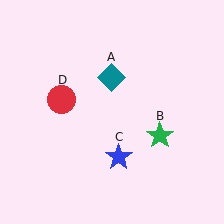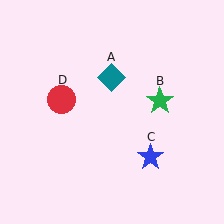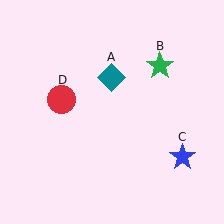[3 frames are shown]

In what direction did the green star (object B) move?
The green star (object B) moved up.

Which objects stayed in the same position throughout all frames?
Teal diamond (object A) and red circle (object D) remained stationary.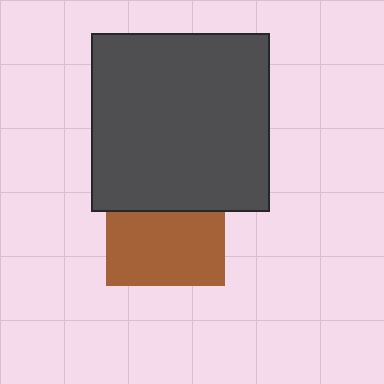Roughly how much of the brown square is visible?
About half of it is visible (roughly 63%).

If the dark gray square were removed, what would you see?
You would see the complete brown square.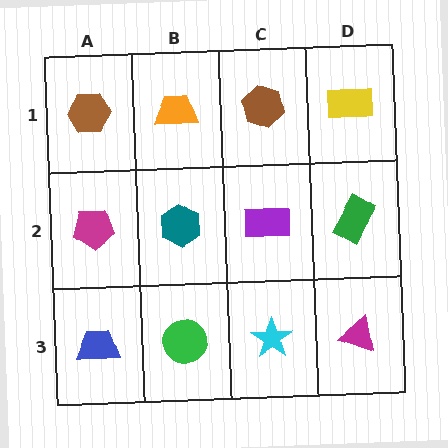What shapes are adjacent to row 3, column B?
A teal hexagon (row 2, column B), a blue trapezoid (row 3, column A), a cyan star (row 3, column C).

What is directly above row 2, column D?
A yellow rectangle.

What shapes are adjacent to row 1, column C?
A purple rectangle (row 2, column C), an orange trapezoid (row 1, column B), a yellow rectangle (row 1, column D).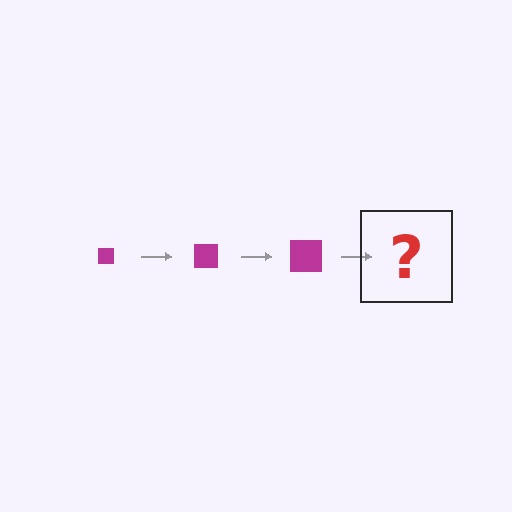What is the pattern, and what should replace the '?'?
The pattern is that the square gets progressively larger each step. The '?' should be a magenta square, larger than the previous one.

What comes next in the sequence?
The next element should be a magenta square, larger than the previous one.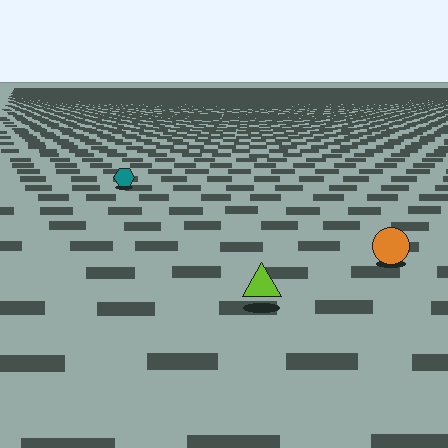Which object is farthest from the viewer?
The teal hexagon is farthest from the viewer. It appears smaller and the ground texture around it is denser.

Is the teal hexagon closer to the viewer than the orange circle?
No. The orange circle is closer — you can tell from the texture gradient: the ground texture is coarser near it.